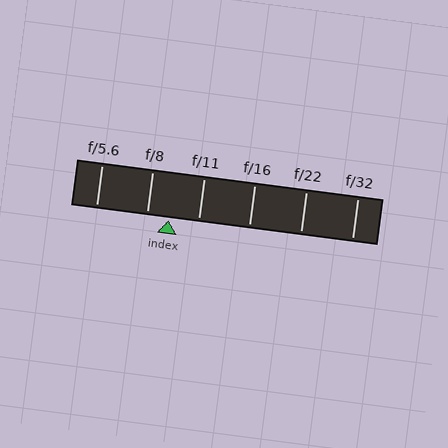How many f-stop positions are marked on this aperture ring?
There are 6 f-stop positions marked.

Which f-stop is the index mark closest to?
The index mark is closest to f/8.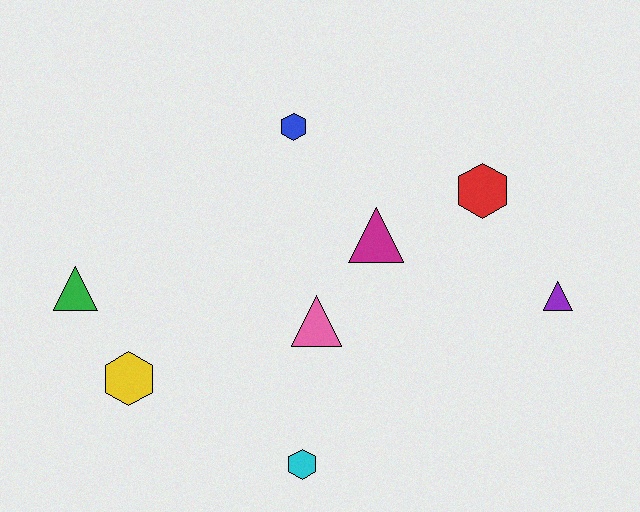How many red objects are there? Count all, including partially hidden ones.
There is 1 red object.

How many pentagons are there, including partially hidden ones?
There are no pentagons.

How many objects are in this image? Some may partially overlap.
There are 8 objects.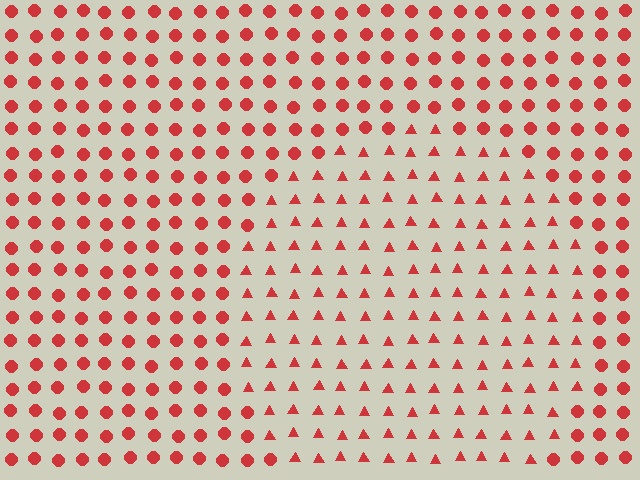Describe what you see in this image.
The image is filled with small red elements arranged in a uniform grid. A circle-shaped region contains triangles, while the surrounding area contains circles. The boundary is defined purely by the change in element shape.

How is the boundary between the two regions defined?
The boundary is defined by a change in element shape: triangles inside vs. circles outside. All elements share the same color and spacing.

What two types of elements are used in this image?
The image uses triangles inside the circle region and circles outside it.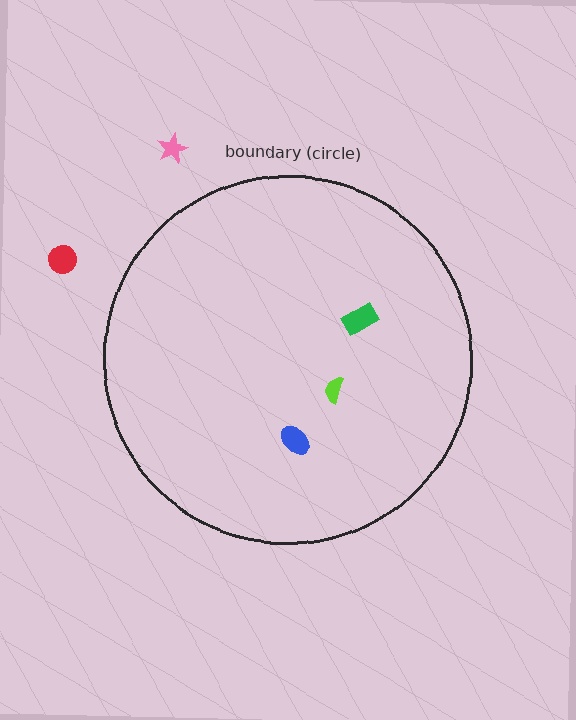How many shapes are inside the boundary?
3 inside, 2 outside.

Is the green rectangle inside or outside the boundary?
Inside.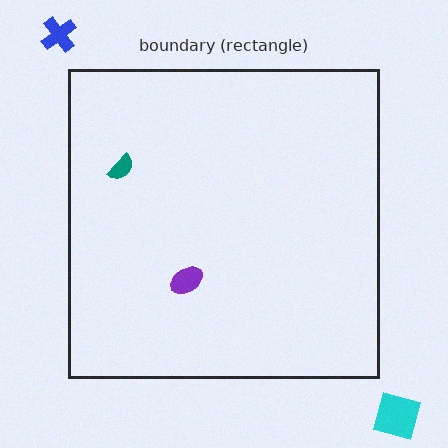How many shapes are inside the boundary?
2 inside, 2 outside.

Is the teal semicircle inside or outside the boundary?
Inside.